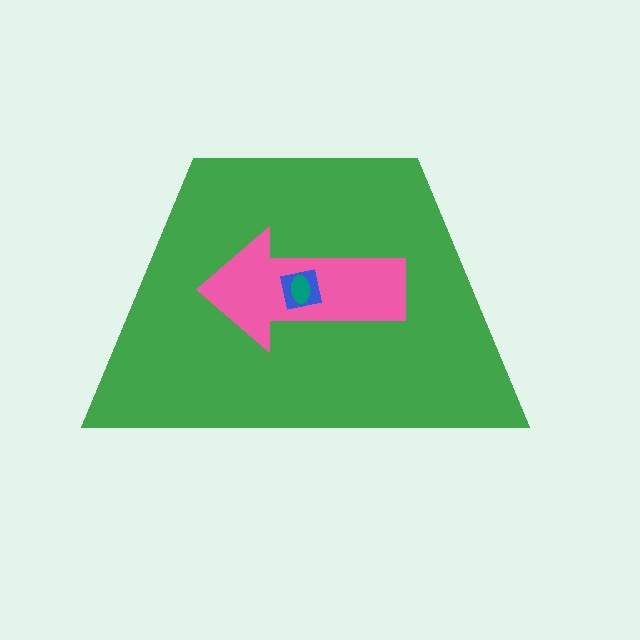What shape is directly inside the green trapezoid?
The pink arrow.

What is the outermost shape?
The green trapezoid.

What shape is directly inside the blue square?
The teal ellipse.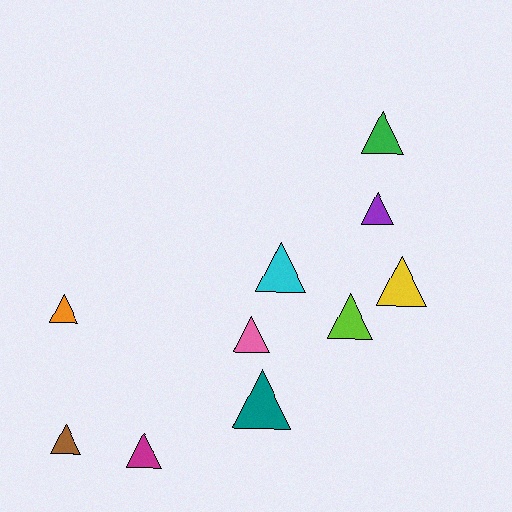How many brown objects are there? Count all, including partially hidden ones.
There is 1 brown object.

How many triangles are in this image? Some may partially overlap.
There are 10 triangles.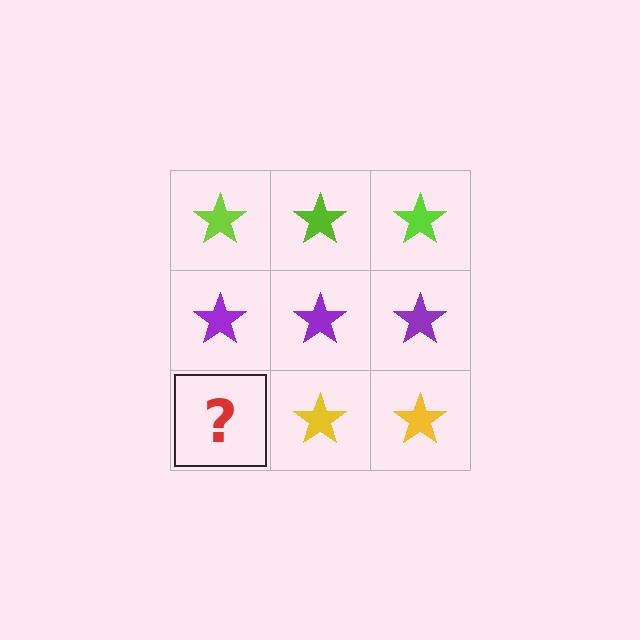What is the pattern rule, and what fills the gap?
The rule is that each row has a consistent color. The gap should be filled with a yellow star.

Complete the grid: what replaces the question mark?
The question mark should be replaced with a yellow star.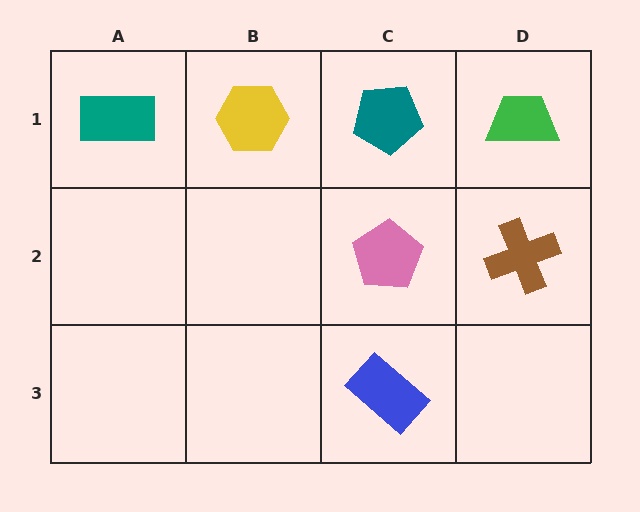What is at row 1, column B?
A yellow hexagon.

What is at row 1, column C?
A teal pentagon.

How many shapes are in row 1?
4 shapes.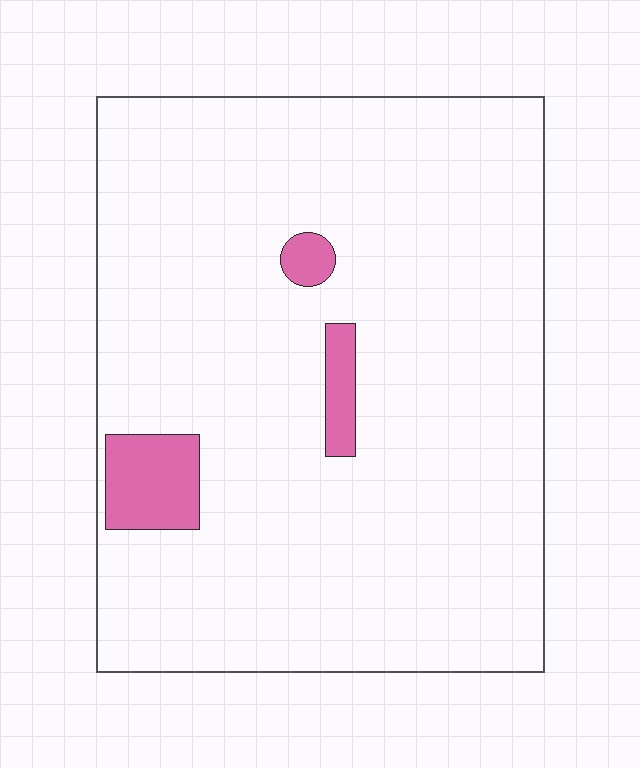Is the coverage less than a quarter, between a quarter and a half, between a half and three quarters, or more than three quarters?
Less than a quarter.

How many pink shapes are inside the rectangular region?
3.